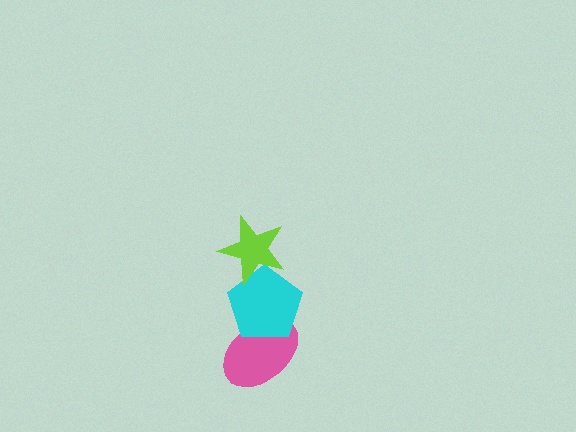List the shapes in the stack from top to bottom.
From top to bottom: the lime star, the cyan pentagon, the pink ellipse.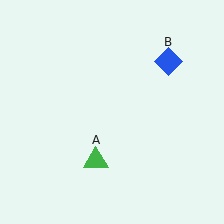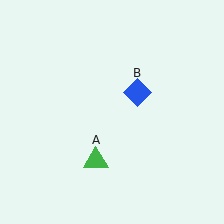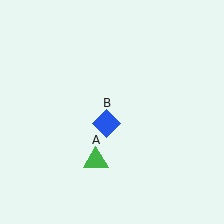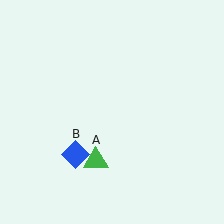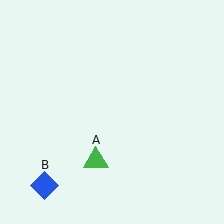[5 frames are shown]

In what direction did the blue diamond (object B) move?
The blue diamond (object B) moved down and to the left.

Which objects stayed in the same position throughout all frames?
Green triangle (object A) remained stationary.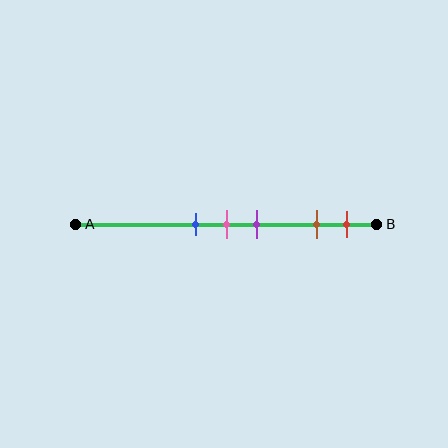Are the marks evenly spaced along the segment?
No, the marks are not evenly spaced.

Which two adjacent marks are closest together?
The blue and pink marks are the closest adjacent pair.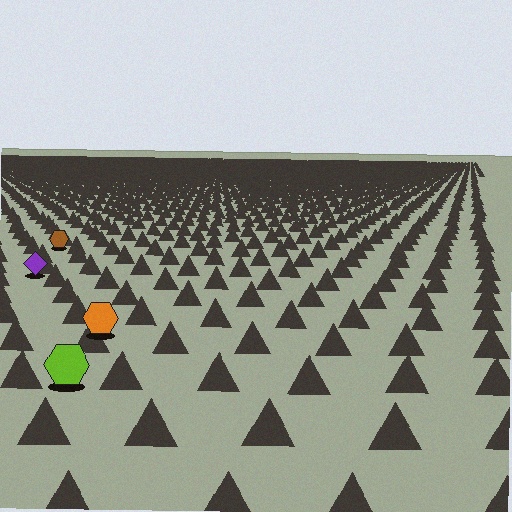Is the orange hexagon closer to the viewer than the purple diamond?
Yes. The orange hexagon is closer — you can tell from the texture gradient: the ground texture is coarser near it.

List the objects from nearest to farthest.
From nearest to farthest: the lime hexagon, the orange hexagon, the purple diamond, the brown hexagon.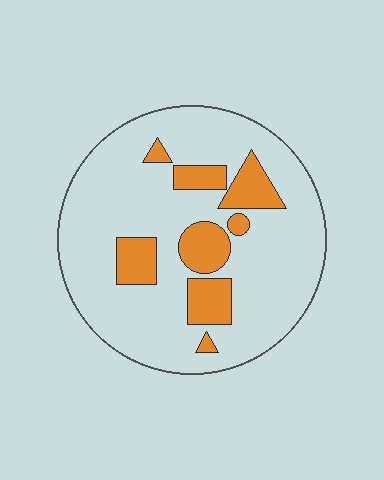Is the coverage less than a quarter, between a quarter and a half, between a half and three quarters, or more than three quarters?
Less than a quarter.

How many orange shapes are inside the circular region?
8.